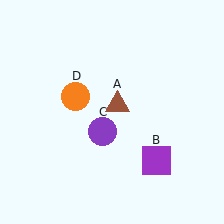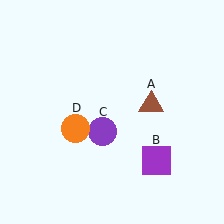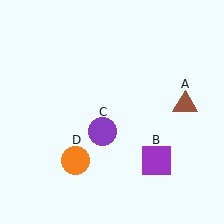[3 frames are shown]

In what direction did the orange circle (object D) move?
The orange circle (object D) moved down.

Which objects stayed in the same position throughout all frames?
Purple square (object B) and purple circle (object C) remained stationary.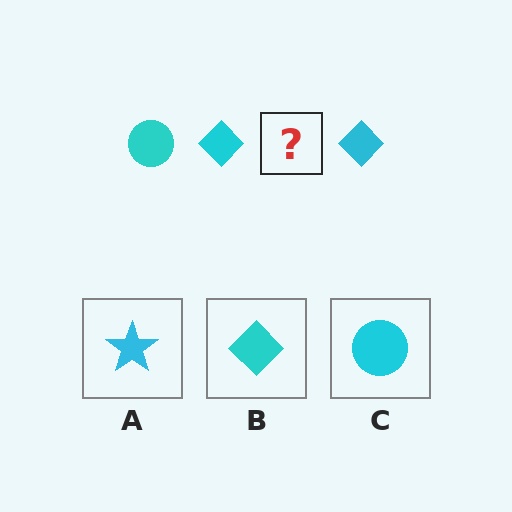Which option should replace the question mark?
Option C.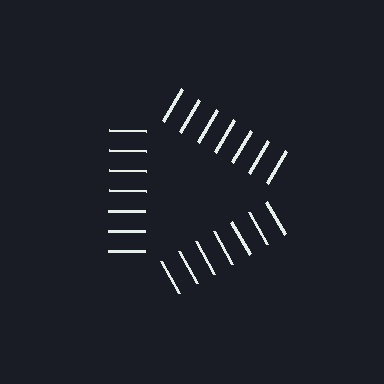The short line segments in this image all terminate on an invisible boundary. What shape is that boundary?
An illusory triangle — the line segments terminate on its edges but no continuous stroke is drawn.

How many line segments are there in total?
21 — 7 along each of the 3 edges.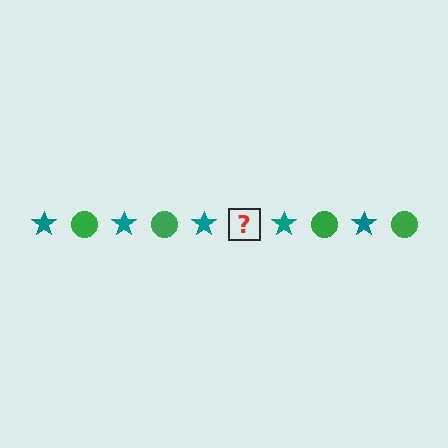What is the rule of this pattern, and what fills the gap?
The rule is that the pattern alternates between teal star and green circle. The gap should be filled with a green circle.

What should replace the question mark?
The question mark should be replaced with a green circle.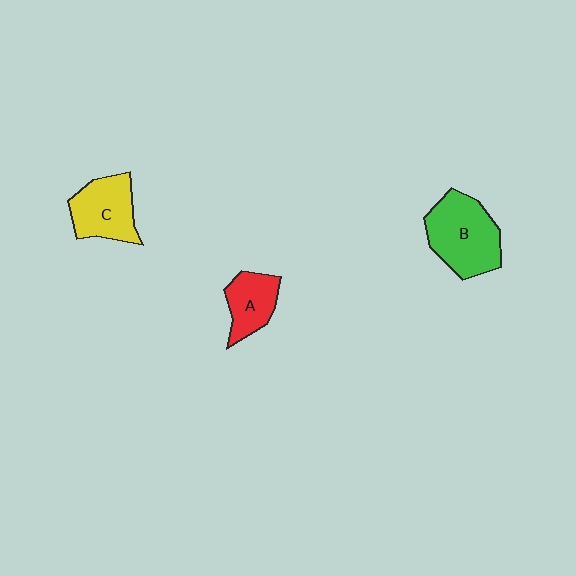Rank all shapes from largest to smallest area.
From largest to smallest: B (green), C (yellow), A (red).